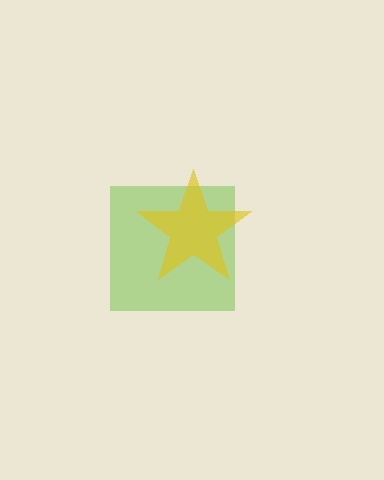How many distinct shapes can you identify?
There are 2 distinct shapes: a lime square, a yellow star.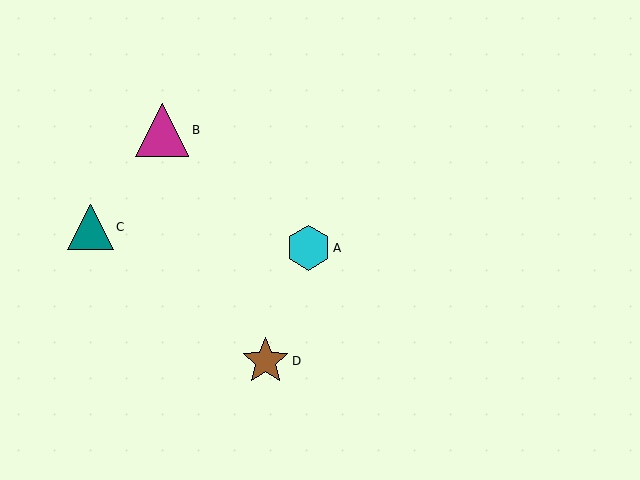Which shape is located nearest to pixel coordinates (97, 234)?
The teal triangle (labeled C) at (91, 227) is nearest to that location.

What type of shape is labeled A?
Shape A is a cyan hexagon.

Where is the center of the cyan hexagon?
The center of the cyan hexagon is at (308, 248).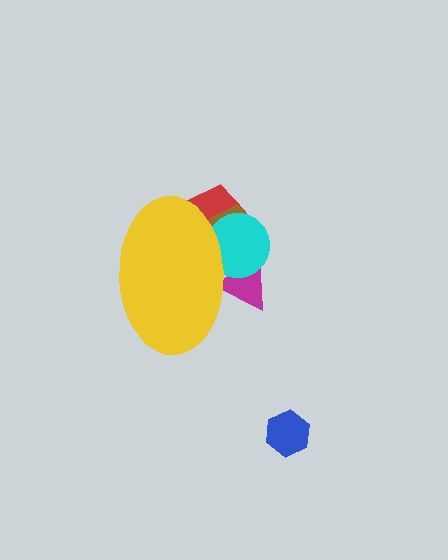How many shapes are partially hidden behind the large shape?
4 shapes are partially hidden.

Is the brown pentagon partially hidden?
Yes, the brown pentagon is partially hidden behind the yellow ellipse.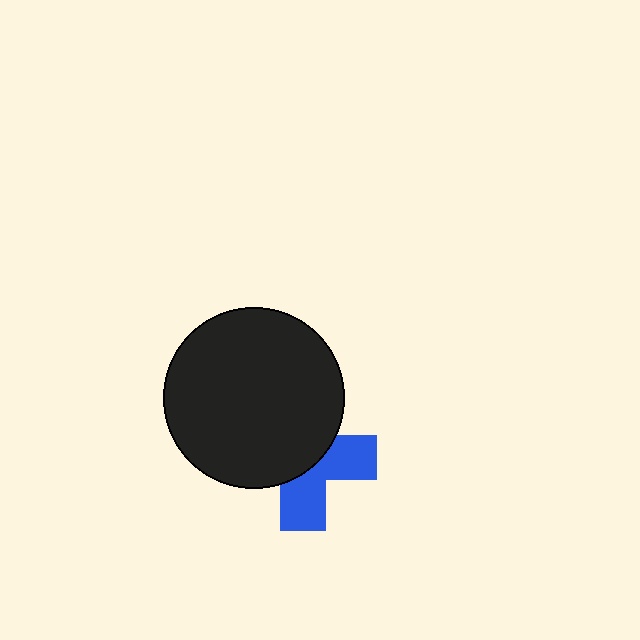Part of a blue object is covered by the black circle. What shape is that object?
It is a cross.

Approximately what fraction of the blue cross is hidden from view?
Roughly 57% of the blue cross is hidden behind the black circle.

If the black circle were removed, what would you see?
You would see the complete blue cross.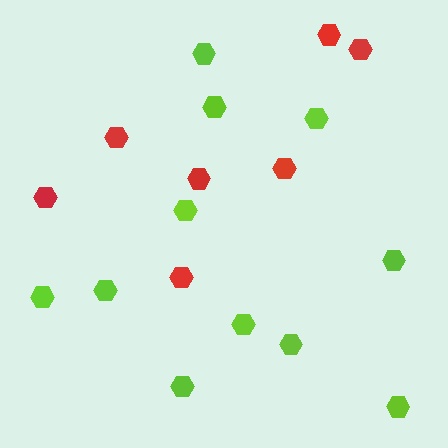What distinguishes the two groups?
There are 2 groups: one group of red hexagons (7) and one group of lime hexagons (11).